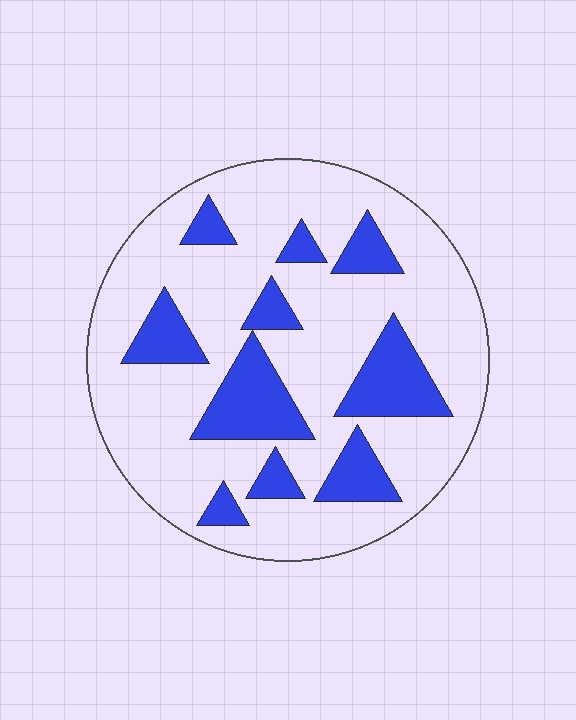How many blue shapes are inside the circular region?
10.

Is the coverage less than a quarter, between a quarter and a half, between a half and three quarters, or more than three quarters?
Less than a quarter.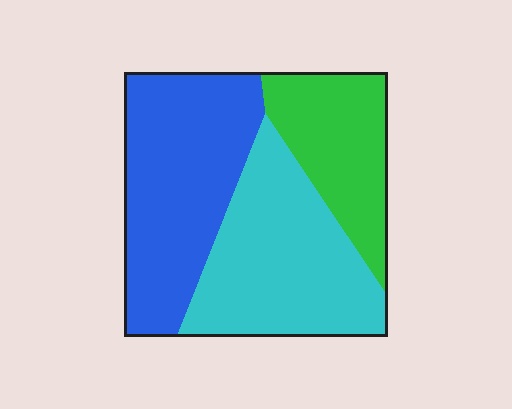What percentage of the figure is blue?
Blue takes up about two fifths (2/5) of the figure.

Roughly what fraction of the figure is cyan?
Cyan takes up about three eighths (3/8) of the figure.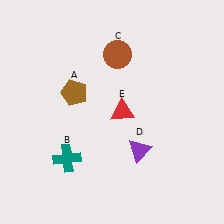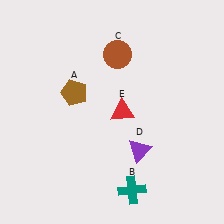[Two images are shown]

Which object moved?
The teal cross (B) moved right.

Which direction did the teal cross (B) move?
The teal cross (B) moved right.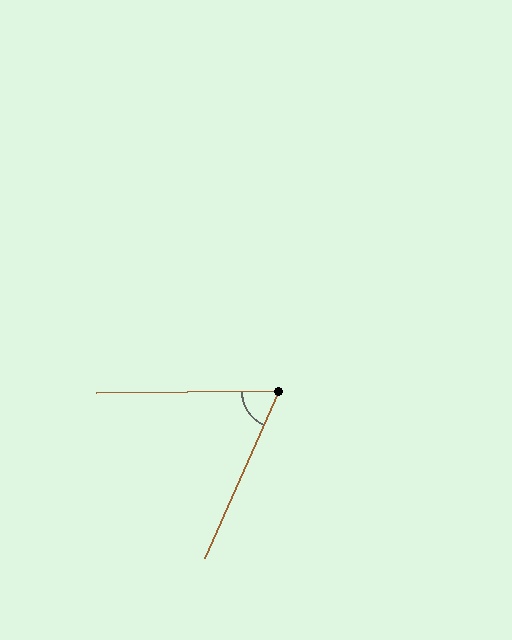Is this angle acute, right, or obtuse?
It is acute.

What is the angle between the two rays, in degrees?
Approximately 65 degrees.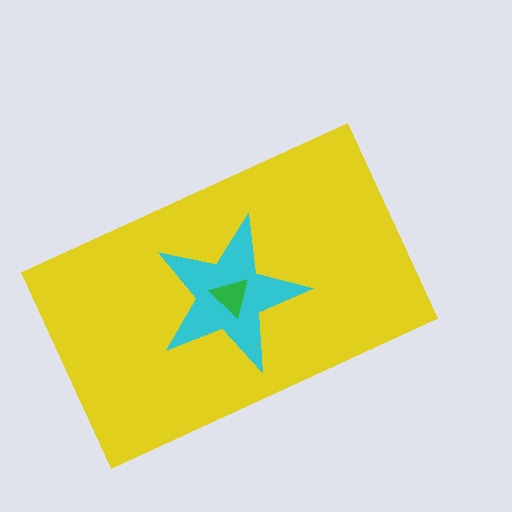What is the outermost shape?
The yellow rectangle.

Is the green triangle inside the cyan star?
Yes.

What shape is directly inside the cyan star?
The green triangle.